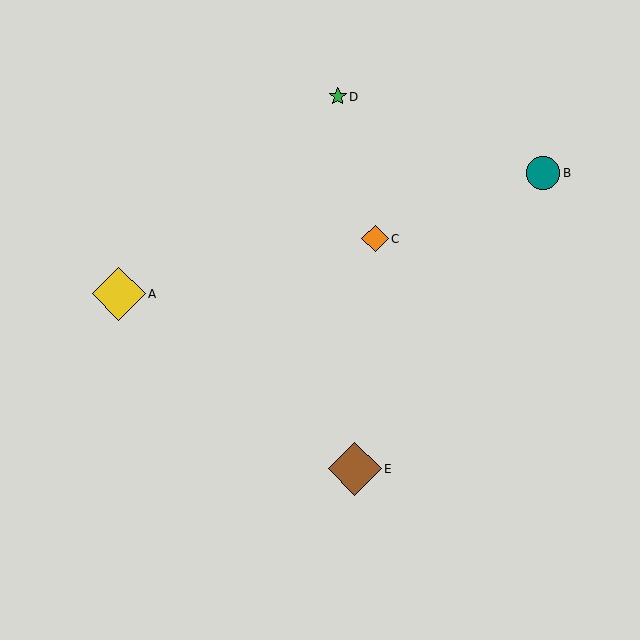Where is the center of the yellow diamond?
The center of the yellow diamond is at (119, 294).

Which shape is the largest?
The brown diamond (labeled E) is the largest.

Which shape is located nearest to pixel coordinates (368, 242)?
The orange diamond (labeled C) at (375, 239) is nearest to that location.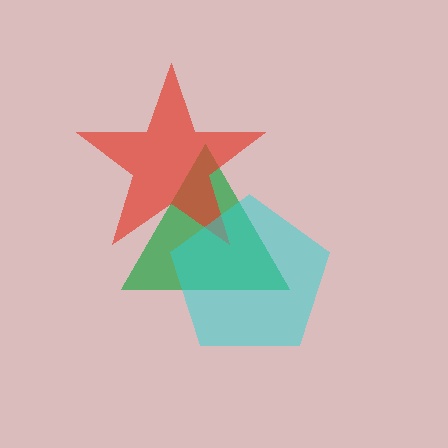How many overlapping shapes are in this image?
There are 3 overlapping shapes in the image.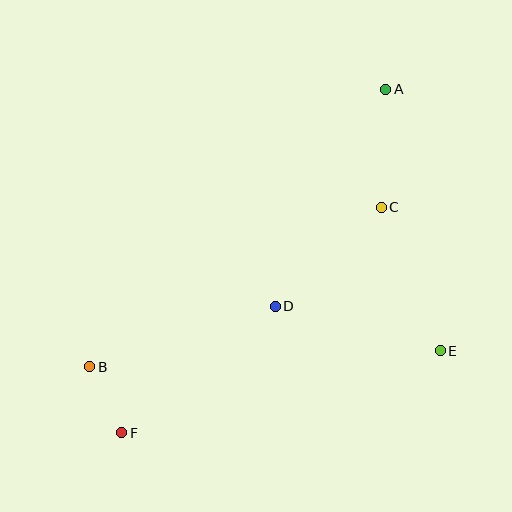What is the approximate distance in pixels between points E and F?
The distance between E and F is approximately 329 pixels.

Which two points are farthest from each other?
Points A and F are farthest from each other.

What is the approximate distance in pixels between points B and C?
The distance between B and C is approximately 332 pixels.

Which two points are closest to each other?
Points B and F are closest to each other.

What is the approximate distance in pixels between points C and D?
The distance between C and D is approximately 145 pixels.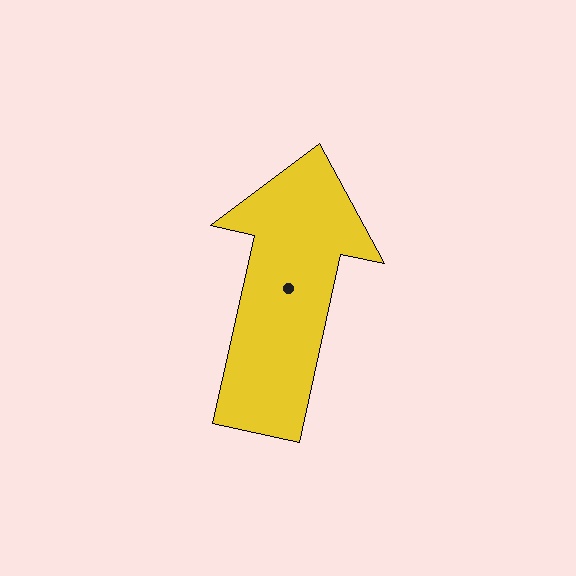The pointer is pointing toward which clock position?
Roughly 12 o'clock.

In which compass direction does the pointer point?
North.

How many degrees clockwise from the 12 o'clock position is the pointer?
Approximately 12 degrees.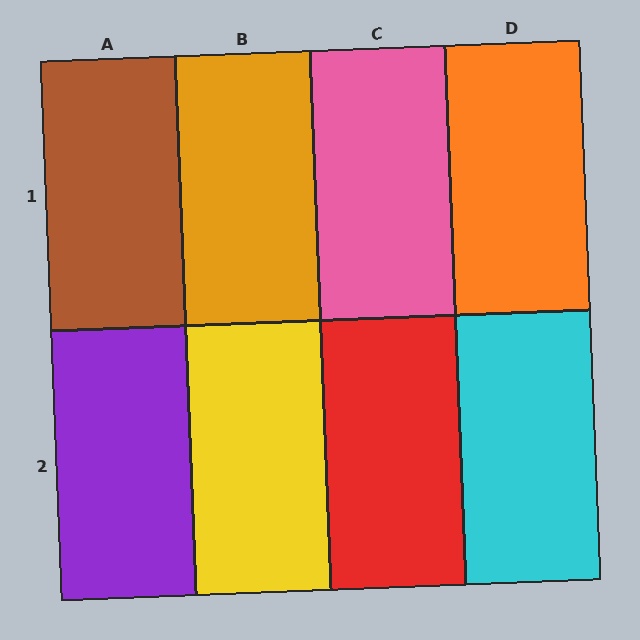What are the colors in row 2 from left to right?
Purple, yellow, red, cyan.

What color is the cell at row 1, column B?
Orange.